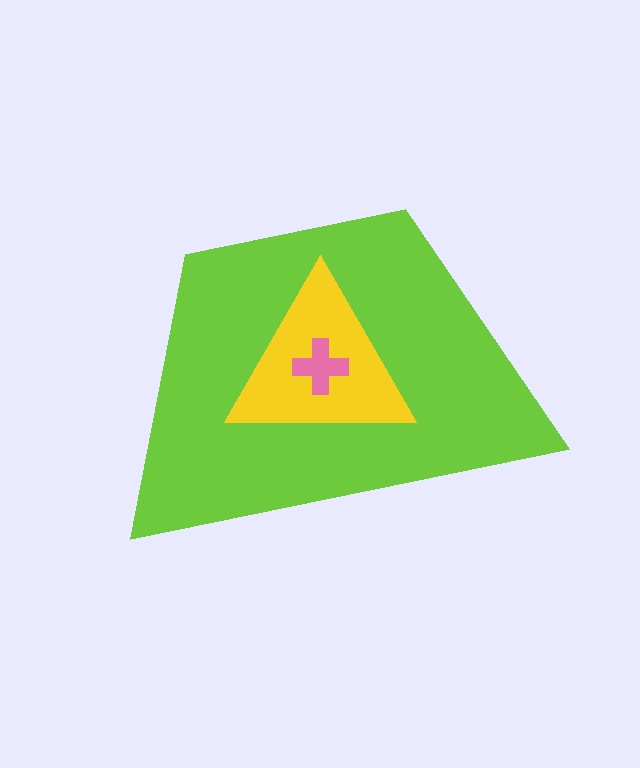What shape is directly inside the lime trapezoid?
The yellow triangle.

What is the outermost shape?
The lime trapezoid.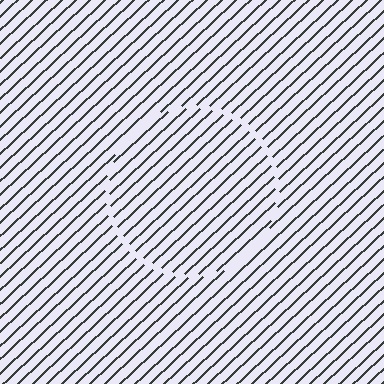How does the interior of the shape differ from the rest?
The interior of the shape contains the same grating, shifted by half a period — the contour is defined by the phase discontinuity where line-ends from the inner and outer gratings abut.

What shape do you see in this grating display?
An illusory circle. The interior of the shape contains the same grating, shifted by half a period — the contour is defined by the phase discontinuity where line-ends from the inner and outer gratings abut.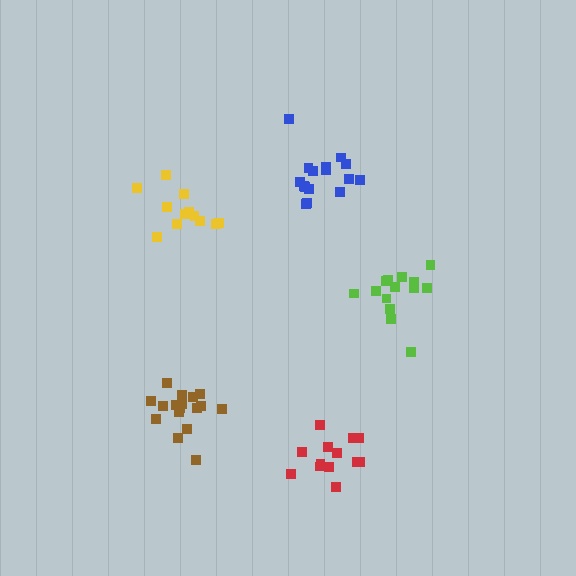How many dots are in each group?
Group 1: 12 dots, Group 2: 17 dots, Group 3: 16 dots, Group 4: 14 dots, Group 5: 13 dots (72 total).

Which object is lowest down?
The red cluster is bottommost.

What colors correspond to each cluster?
The clusters are colored: yellow, brown, blue, lime, red.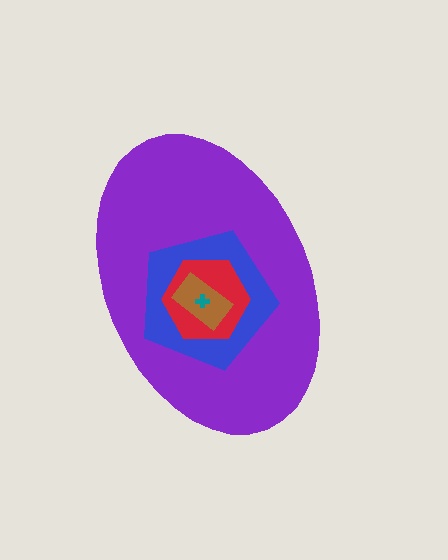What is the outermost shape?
The purple ellipse.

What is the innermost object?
The teal cross.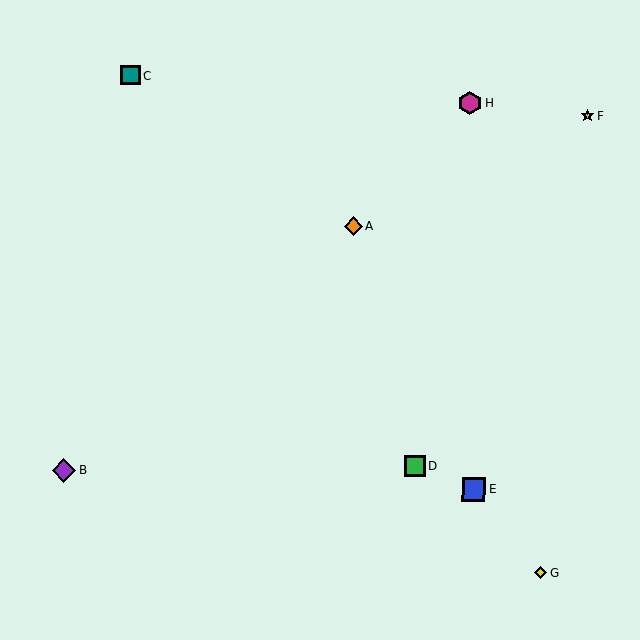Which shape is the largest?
The purple diamond (labeled B) is the largest.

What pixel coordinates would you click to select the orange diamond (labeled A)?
Click at (354, 226) to select the orange diamond A.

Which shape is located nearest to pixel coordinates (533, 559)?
The yellow diamond (labeled G) at (541, 572) is nearest to that location.